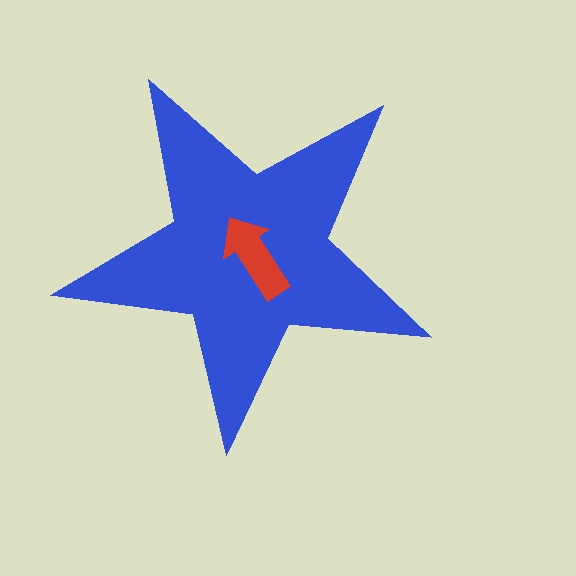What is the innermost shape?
The red arrow.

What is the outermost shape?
The blue star.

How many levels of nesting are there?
2.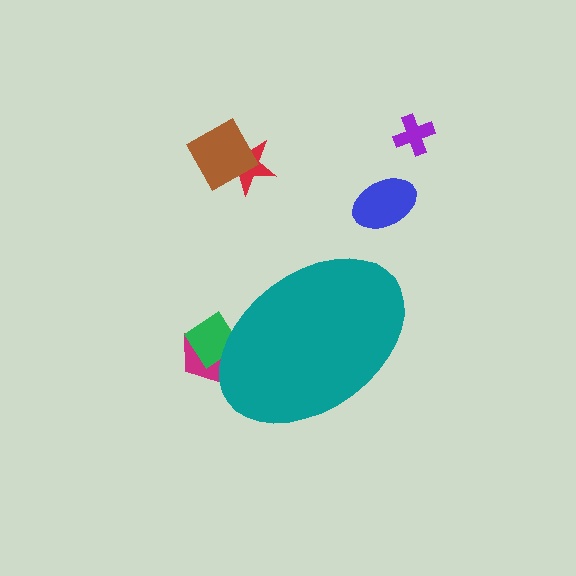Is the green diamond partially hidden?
Yes, the green diamond is partially hidden behind the teal ellipse.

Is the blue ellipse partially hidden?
No, the blue ellipse is fully visible.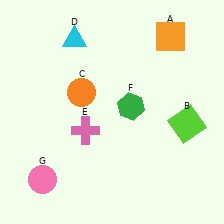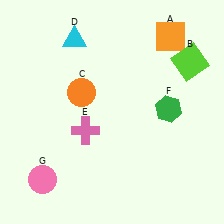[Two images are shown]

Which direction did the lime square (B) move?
The lime square (B) moved up.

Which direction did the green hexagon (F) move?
The green hexagon (F) moved right.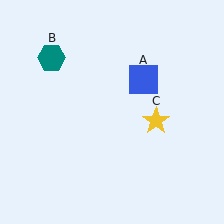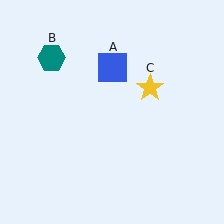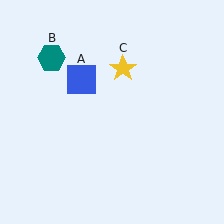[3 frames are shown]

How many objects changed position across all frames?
2 objects changed position: blue square (object A), yellow star (object C).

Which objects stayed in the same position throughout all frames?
Teal hexagon (object B) remained stationary.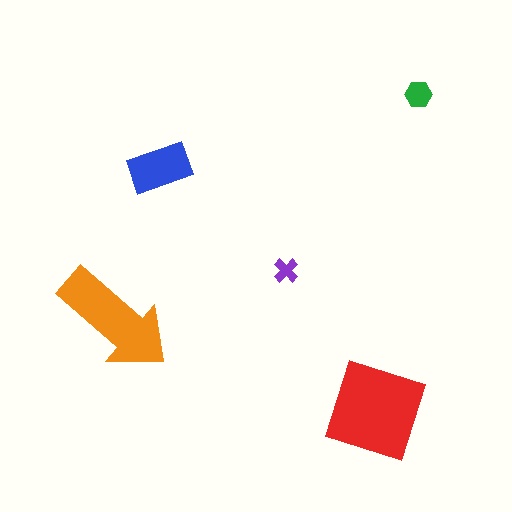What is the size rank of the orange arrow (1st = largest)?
2nd.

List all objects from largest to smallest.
The red diamond, the orange arrow, the blue rectangle, the green hexagon, the purple cross.